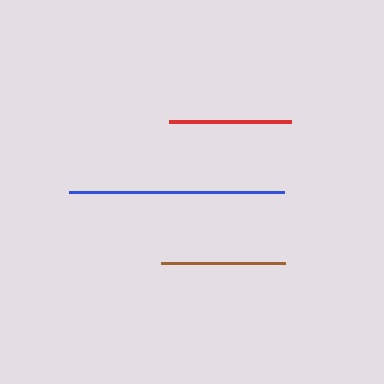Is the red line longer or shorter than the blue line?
The blue line is longer than the red line.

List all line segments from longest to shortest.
From longest to shortest: blue, brown, red.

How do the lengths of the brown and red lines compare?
The brown and red lines are approximately the same length.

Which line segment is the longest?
The blue line is the longest at approximately 215 pixels.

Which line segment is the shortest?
The red line is the shortest at approximately 122 pixels.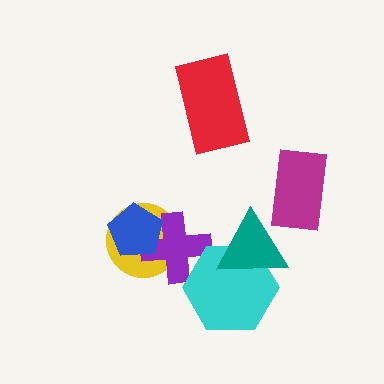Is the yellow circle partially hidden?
Yes, it is partially covered by another shape.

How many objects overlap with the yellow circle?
2 objects overlap with the yellow circle.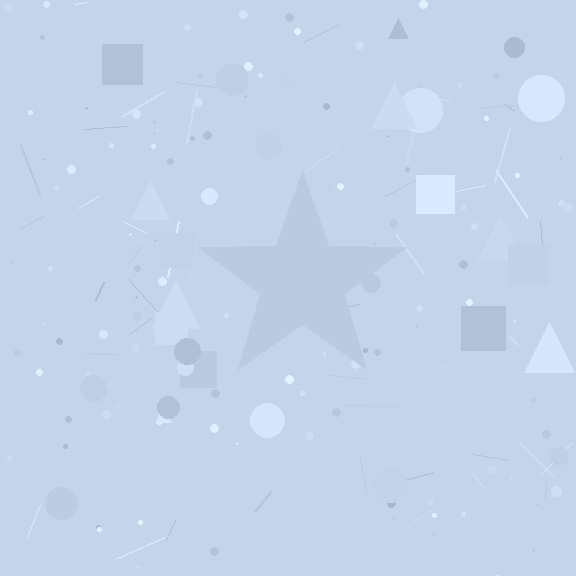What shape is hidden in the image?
A star is hidden in the image.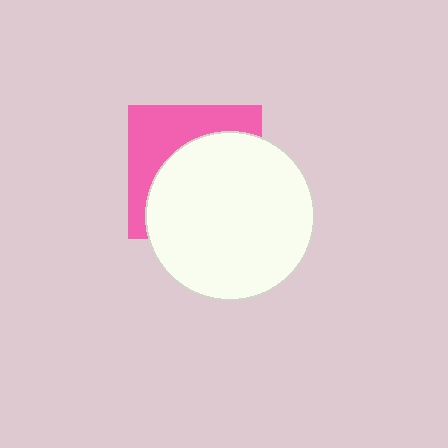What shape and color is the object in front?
The object in front is a white circle.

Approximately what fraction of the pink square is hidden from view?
Roughly 61% of the pink square is hidden behind the white circle.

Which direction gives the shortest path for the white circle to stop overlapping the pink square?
Moving toward the lower-right gives the shortest separation.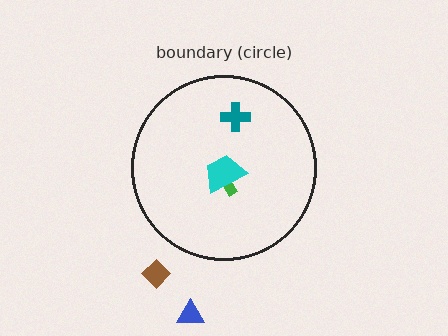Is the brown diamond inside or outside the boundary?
Outside.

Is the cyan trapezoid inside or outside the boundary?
Inside.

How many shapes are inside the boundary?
3 inside, 2 outside.